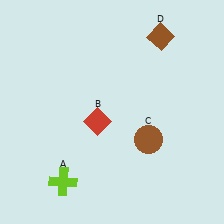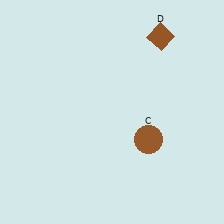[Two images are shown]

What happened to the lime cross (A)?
The lime cross (A) was removed in Image 2. It was in the bottom-left area of Image 1.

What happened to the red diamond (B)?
The red diamond (B) was removed in Image 2. It was in the bottom-left area of Image 1.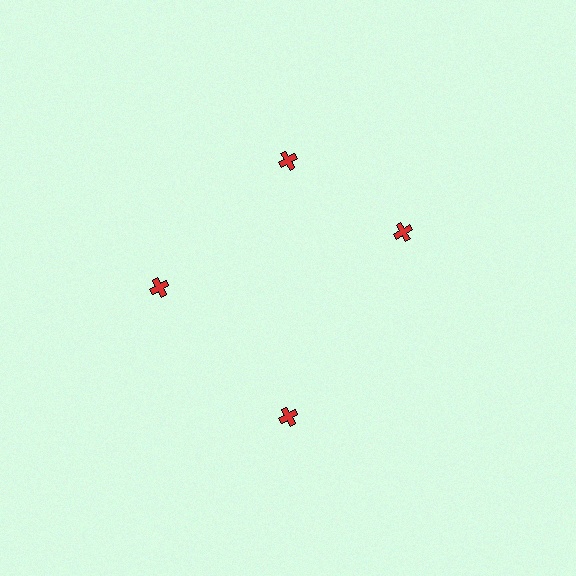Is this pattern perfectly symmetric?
No. The 4 red crosses are arranged in a ring, but one element near the 3 o'clock position is rotated out of alignment along the ring, breaking the 4-fold rotational symmetry.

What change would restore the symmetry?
The symmetry would be restored by rotating it back into even spacing with its neighbors so that all 4 crosses sit at equal angles and equal distance from the center.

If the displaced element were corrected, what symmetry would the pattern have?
It would have 4-fold rotational symmetry — the pattern would map onto itself every 90 degrees.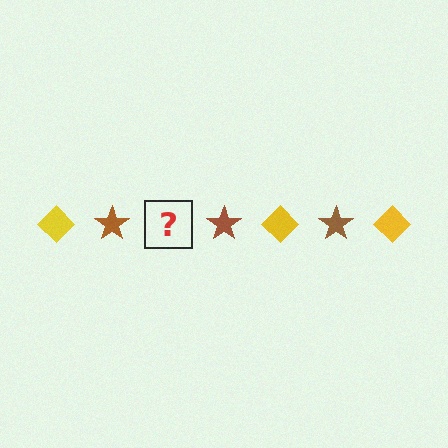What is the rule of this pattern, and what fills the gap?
The rule is that the pattern alternates between yellow diamond and brown star. The gap should be filled with a yellow diamond.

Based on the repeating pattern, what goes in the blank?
The blank should be a yellow diamond.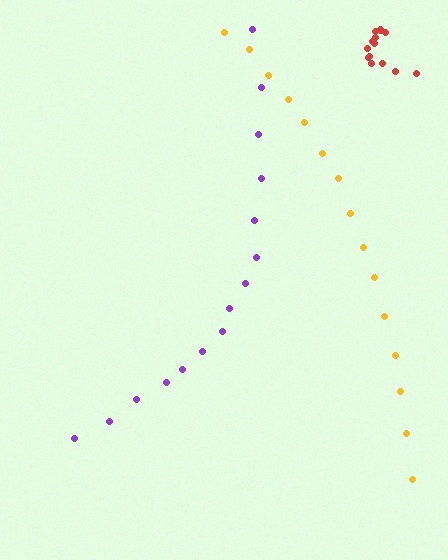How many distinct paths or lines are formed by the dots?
There are 3 distinct paths.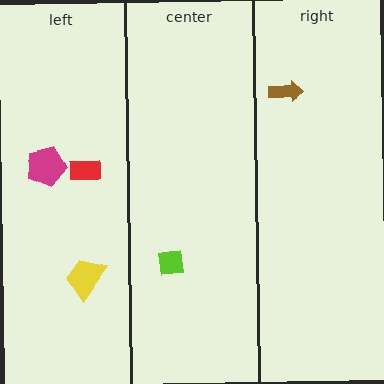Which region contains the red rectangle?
The left region.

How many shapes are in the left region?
3.